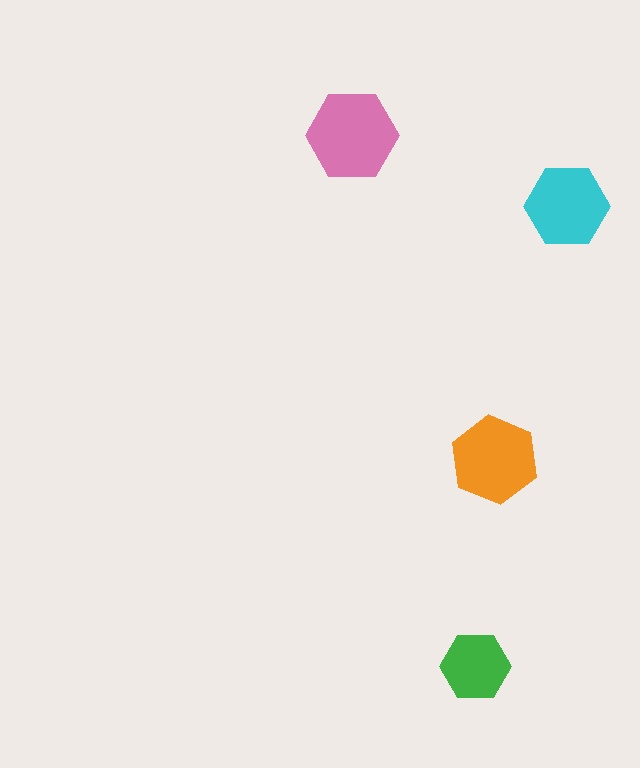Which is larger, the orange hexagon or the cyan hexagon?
The orange one.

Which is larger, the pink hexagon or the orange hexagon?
The pink one.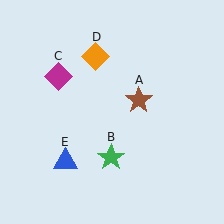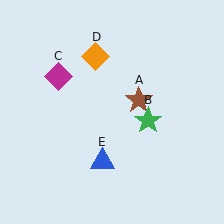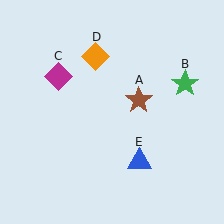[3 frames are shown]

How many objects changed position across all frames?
2 objects changed position: green star (object B), blue triangle (object E).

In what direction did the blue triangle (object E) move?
The blue triangle (object E) moved right.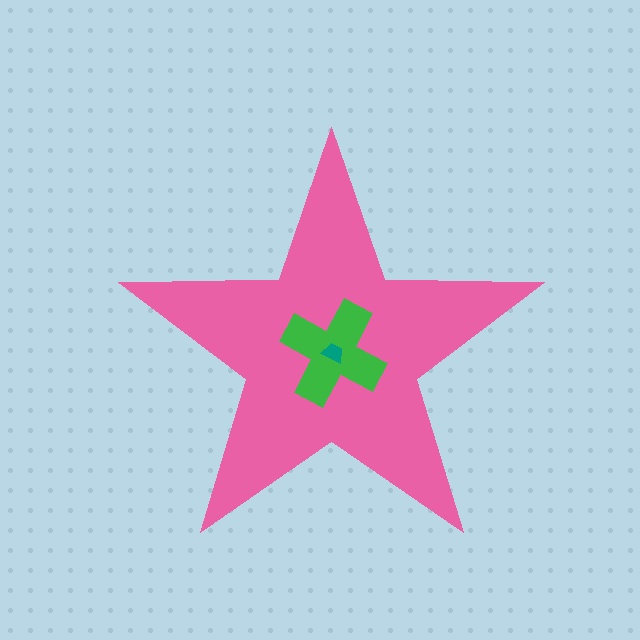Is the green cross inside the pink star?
Yes.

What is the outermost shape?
The pink star.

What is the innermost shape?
The teal trapezoid.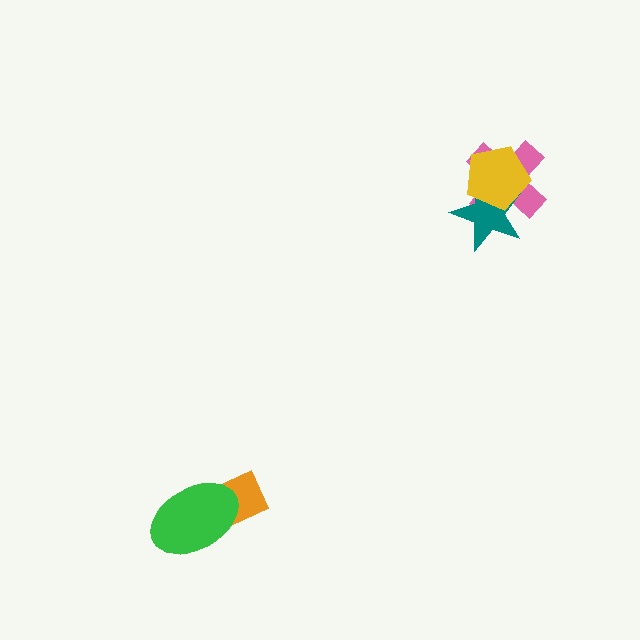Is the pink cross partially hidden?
Yes, it is partially covered by another shape.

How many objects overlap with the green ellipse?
1 object overlaps with the green ellipse.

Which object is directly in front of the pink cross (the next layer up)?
The teal star is directly in front of the pink cross.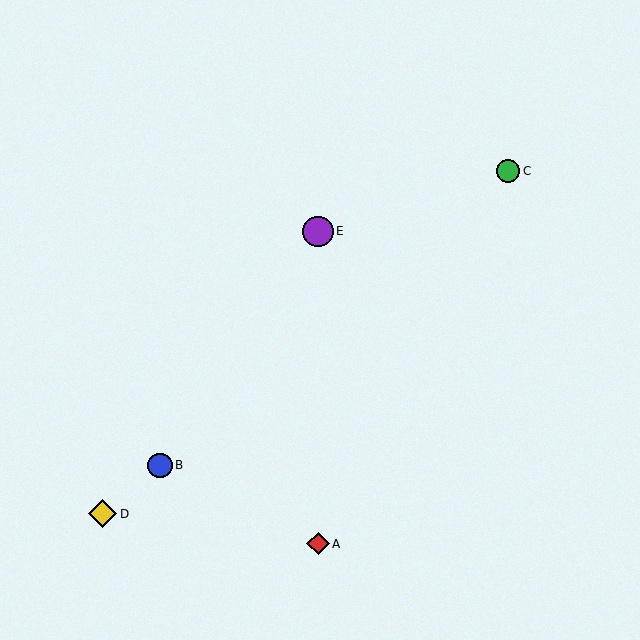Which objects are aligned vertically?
Objects A, E are aligned vertically.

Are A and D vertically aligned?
No, A is at x≈318 and D is at x≈102.